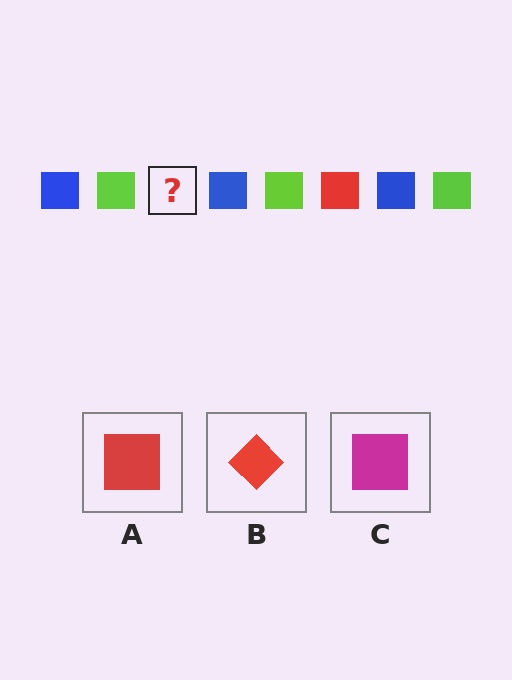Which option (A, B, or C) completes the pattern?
A.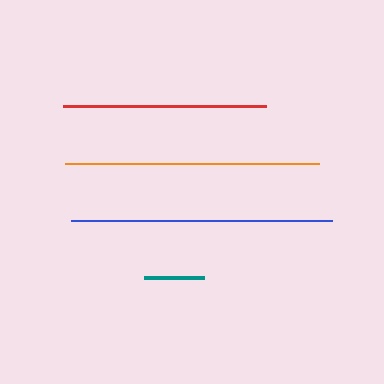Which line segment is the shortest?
The teal line is the shortest at approximately 60 pixels.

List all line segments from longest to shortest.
From longest to shortest: blue, orange, red, teal.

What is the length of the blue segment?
The blue segment is approximately 261 pixels long.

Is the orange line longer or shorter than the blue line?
The blue line is longer than the orange line.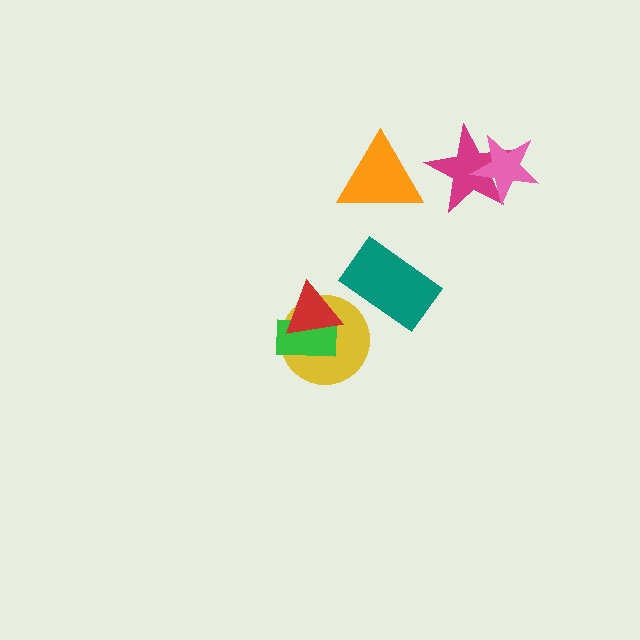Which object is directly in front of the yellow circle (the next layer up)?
The green rectangle is directly in front of the yellow circle.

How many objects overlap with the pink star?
1 object overlaps with the pink star.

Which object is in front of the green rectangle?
The red triangle is in front of the green rectangle.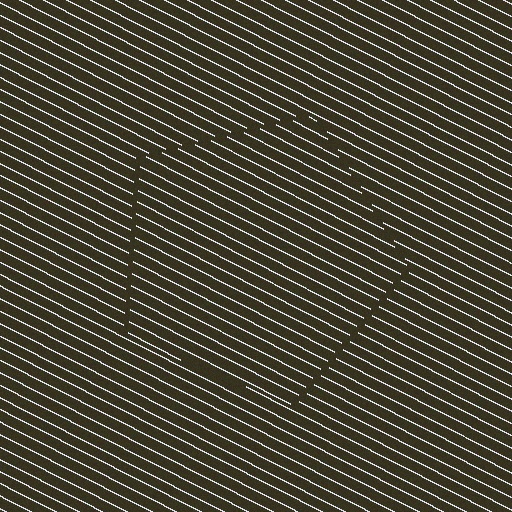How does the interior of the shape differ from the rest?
The interior of the shape contains the same grating, shifted by half a period — the contour is defined by the phase discontinuity where line-ends from the inner and outer gratings abut.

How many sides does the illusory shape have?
5 sides — the line-ends trace a pentagon.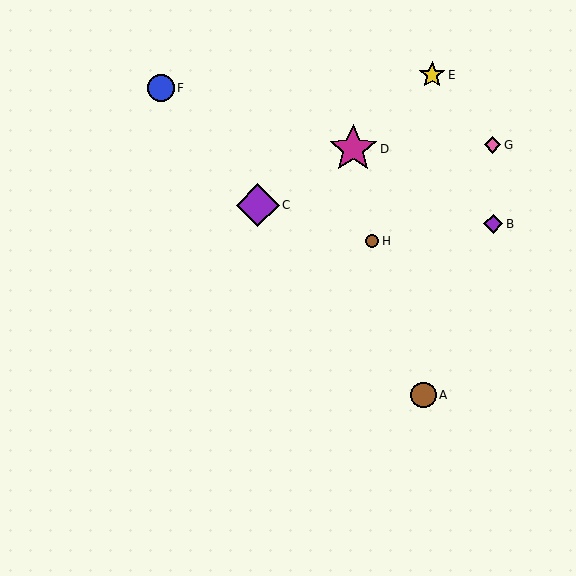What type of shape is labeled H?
Shape H is a brown circle.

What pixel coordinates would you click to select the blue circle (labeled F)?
Click at (161, 88) to select the blue circle F.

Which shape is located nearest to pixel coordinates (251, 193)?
The purple diamond (labeled C) at (258, 205) is nearest to that location.